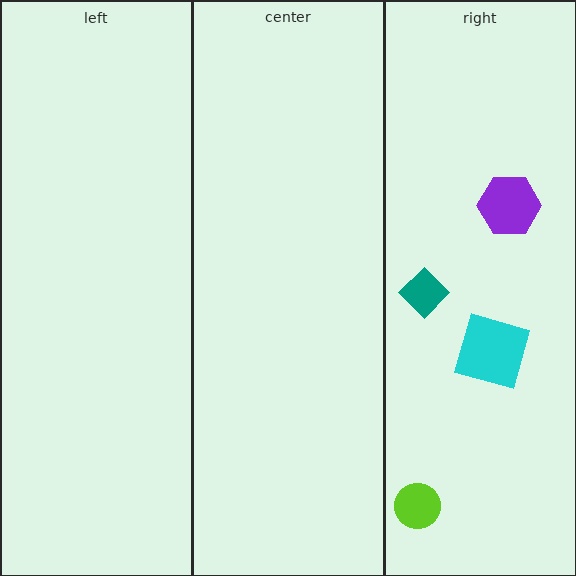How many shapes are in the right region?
4.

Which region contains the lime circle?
The right region.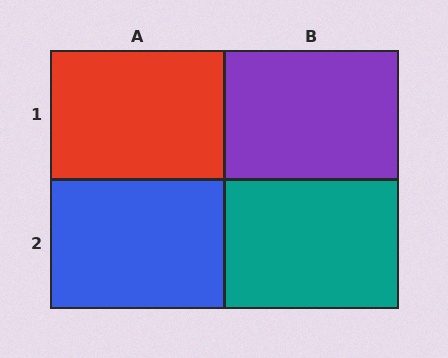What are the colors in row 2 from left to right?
Blue, teal.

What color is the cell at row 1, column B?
Purple.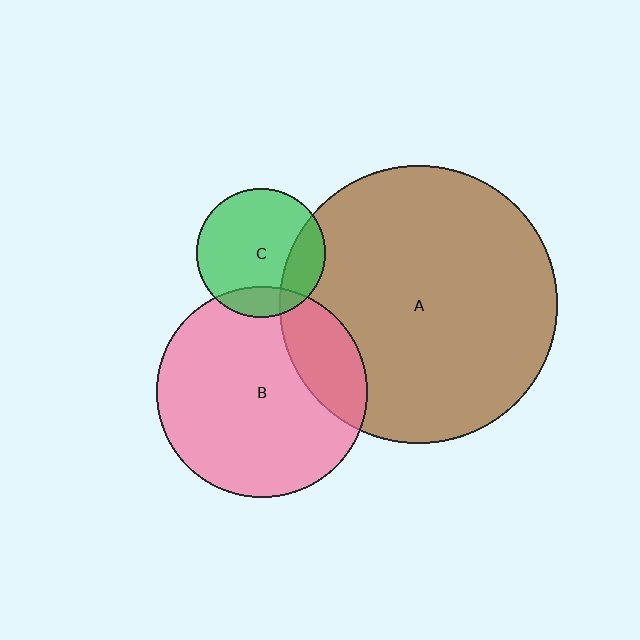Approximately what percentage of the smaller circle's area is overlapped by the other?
Approximately 15%.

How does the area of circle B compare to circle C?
Approximately 2.7 times.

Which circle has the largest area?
Circle A (brown).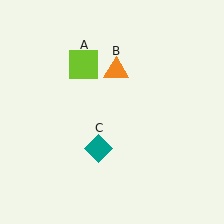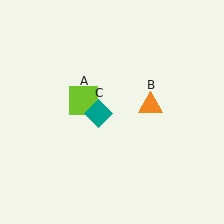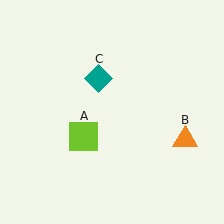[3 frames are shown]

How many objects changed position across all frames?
3 objects changed position: lime square (object A), orange triangle (object B), teal diamond (object C).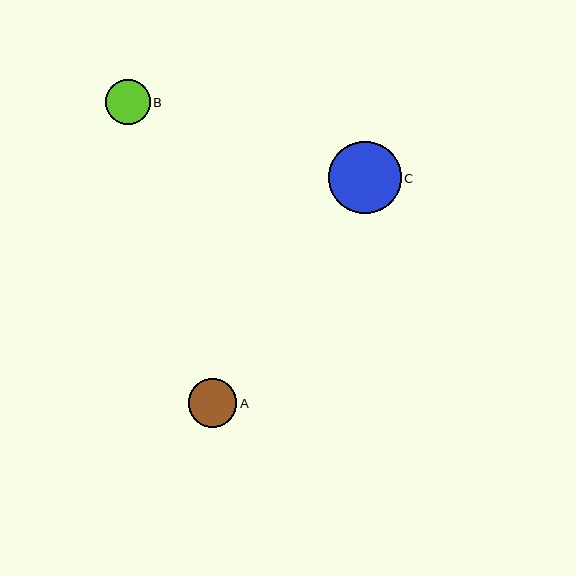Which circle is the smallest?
Circle B is the smallest with a size of approximately 45 pixels.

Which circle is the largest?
Circle C is the largest with a size of approximately 72 pixels.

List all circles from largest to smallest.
From largest to smallest: C, A, B.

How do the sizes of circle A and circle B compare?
Circle A and circle B are approximately the same size.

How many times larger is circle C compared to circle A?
Circle C is approximately 1.5 times the size of circle A.